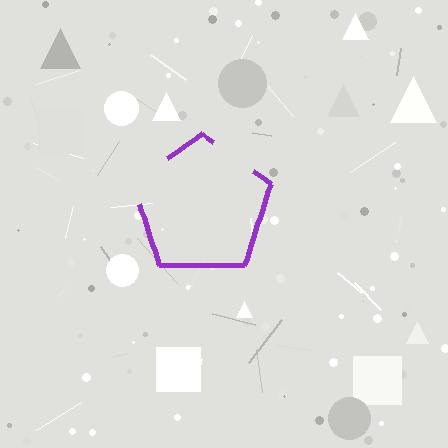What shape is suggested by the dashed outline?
The dashed outline suggests a pentagon.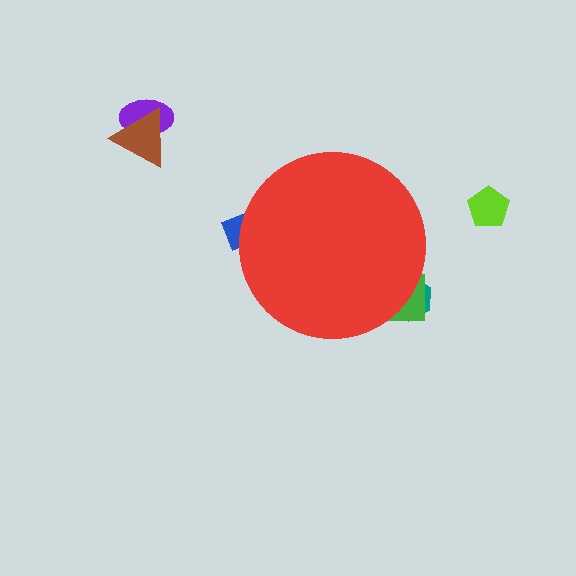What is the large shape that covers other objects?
A red circle.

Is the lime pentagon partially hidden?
No, the lime pentagon is fully visible.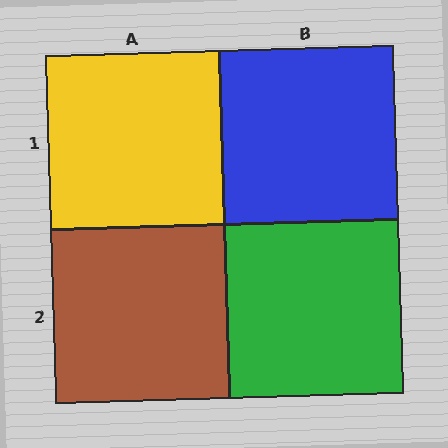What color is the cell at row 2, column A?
Brown.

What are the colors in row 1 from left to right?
Yellow, blue.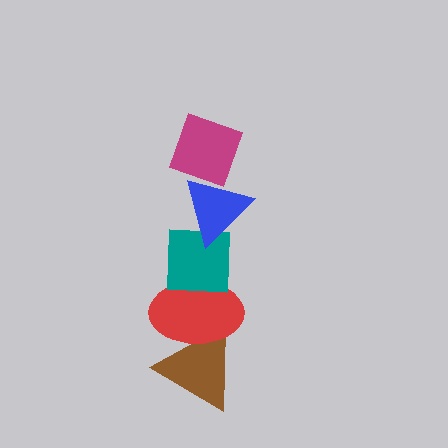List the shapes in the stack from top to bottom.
From top to bottom: the magenta diamond, the blue triangle, the teal square, the red ellipse, the brown triangle.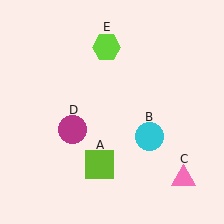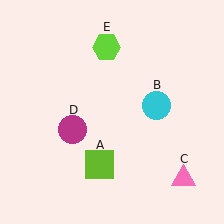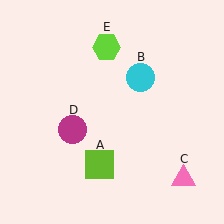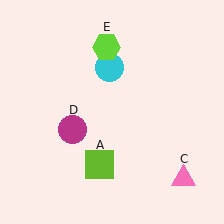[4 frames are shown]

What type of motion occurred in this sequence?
The cyan circle (object B) rotated counterclockwise around the center of the scene.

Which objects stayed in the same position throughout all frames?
Lime square (object A) and pink triangle (object C) and magenta circle (object D) and lime hexagon (object E) remained stationary.